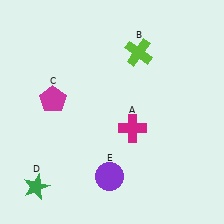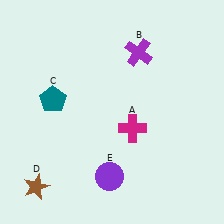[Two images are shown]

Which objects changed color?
B changed from lime to purple. C changed from magenta to teal. D changed from green to brown.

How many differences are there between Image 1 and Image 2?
There are 3 differences between the two images.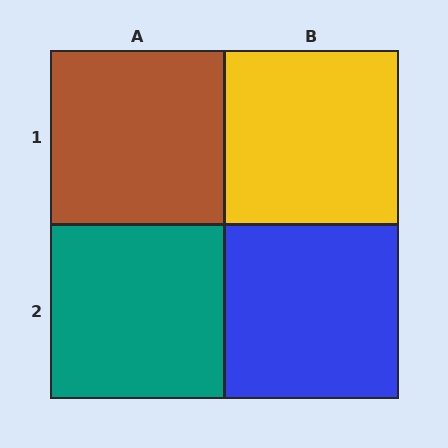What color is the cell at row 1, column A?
Brown.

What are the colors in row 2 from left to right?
Teal, blue.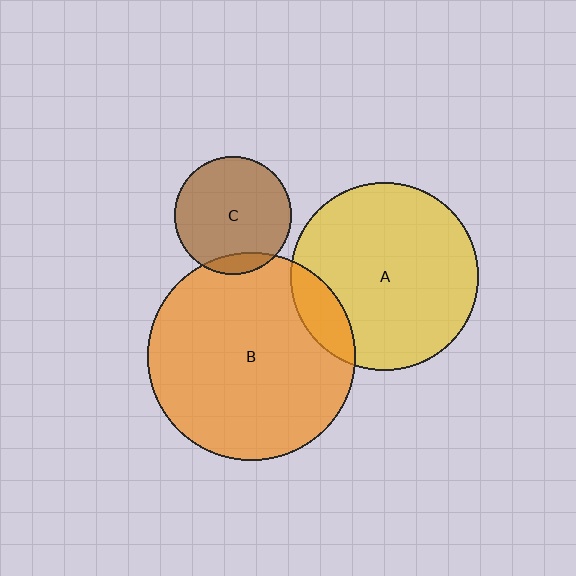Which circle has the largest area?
Circle B (orange).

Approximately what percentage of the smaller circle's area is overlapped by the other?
Approximately 10%.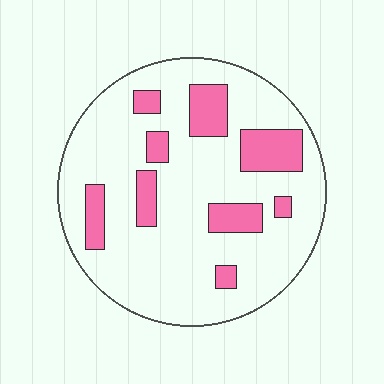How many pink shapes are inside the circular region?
9.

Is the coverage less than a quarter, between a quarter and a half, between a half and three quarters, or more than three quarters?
Less than a quarter.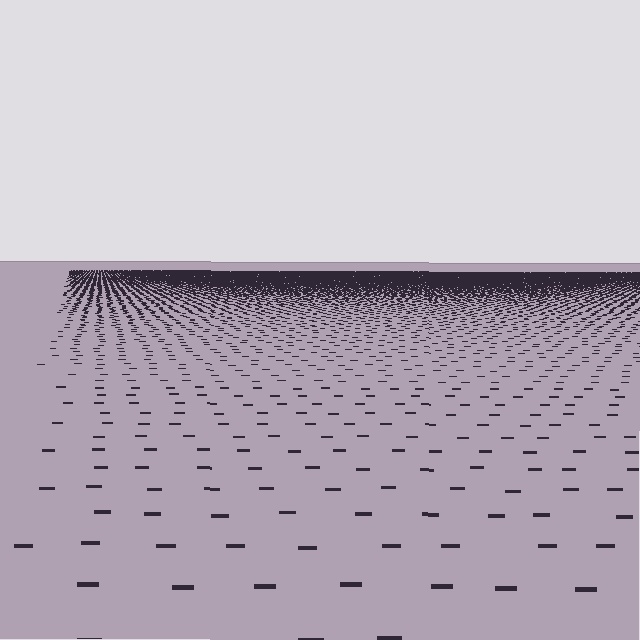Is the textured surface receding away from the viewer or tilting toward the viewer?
The surface is receding away from the viewer. Texture elements get smaller and denser toward the top.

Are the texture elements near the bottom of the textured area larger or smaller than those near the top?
Larger. Near the bottom, elements are closer to the viewer and appear at a bigger on-screen size.